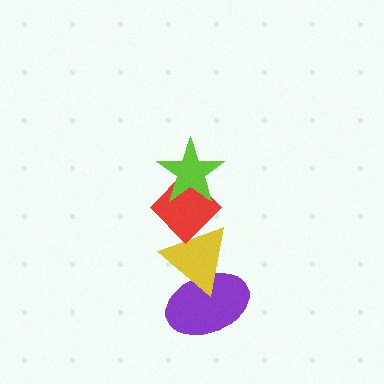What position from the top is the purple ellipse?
The purple ellipse is 4th from the top.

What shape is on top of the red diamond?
The lime star is on top of the red diamond.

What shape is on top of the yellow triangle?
The red diamond is on top of the yellow triangle.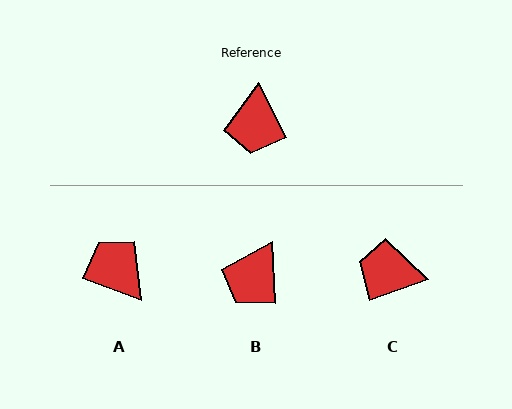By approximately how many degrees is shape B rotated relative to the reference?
Approximately 24 degrees clockwise.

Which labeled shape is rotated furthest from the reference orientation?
A, about 137 degrees away.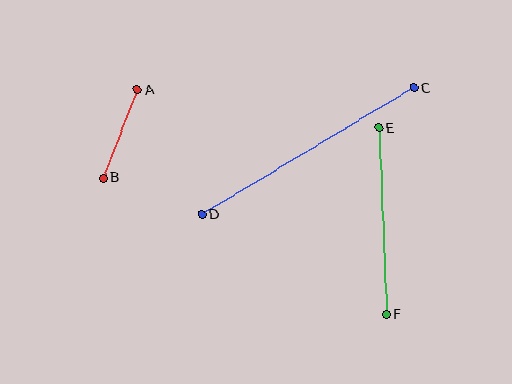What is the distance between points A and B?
The distance is approximately 95 pixels.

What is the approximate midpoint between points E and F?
The midpoint is at approximately (382, 221) pixels.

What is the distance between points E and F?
The distance is approximately 187 pixels.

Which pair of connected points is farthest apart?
Points C and D are farthest apart.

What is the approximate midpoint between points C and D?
The midpoint is at approximately (308, 151) pixels.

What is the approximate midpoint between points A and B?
The midpoint is at approximately (120, 134) pixels.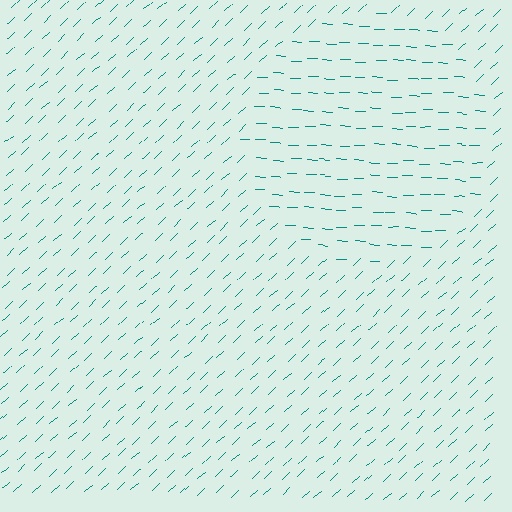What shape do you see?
I see a circle.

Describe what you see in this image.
The image is filled with small teal line segments. A circle region in the image has lines oriented differently from the surrounding lines, creating a visible texture boundary.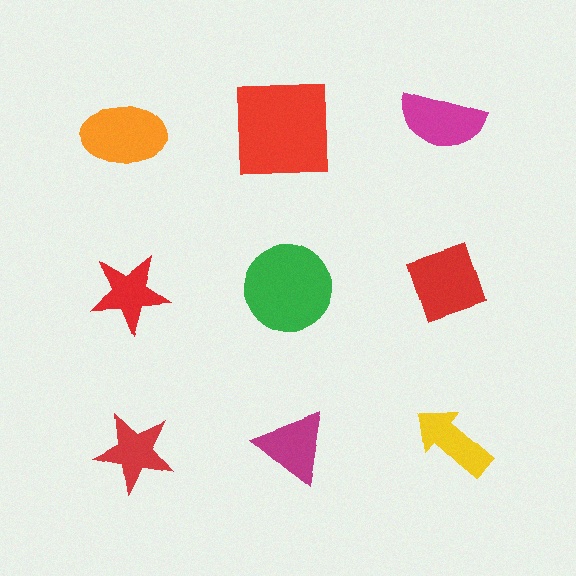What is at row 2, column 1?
A red star.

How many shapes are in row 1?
3 shapes.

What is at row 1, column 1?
An orange ellipse.